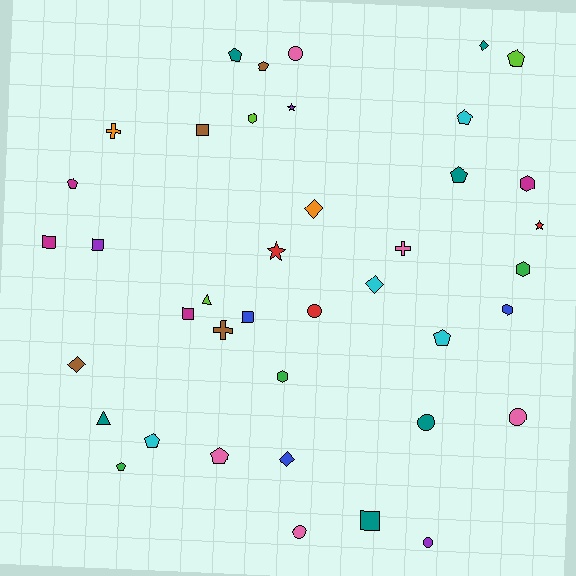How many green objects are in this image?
There are 3 green objects.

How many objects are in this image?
There are 40 objects.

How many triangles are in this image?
There are 2 triangles.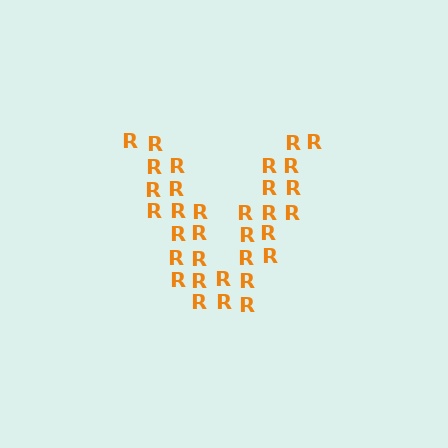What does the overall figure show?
The overall figure shows the letter V.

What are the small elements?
The small elements are letter R's.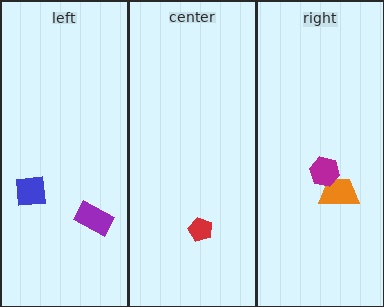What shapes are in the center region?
The red pentagon.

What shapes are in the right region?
The orange trapezoid, the magenta hexagon.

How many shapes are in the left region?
2.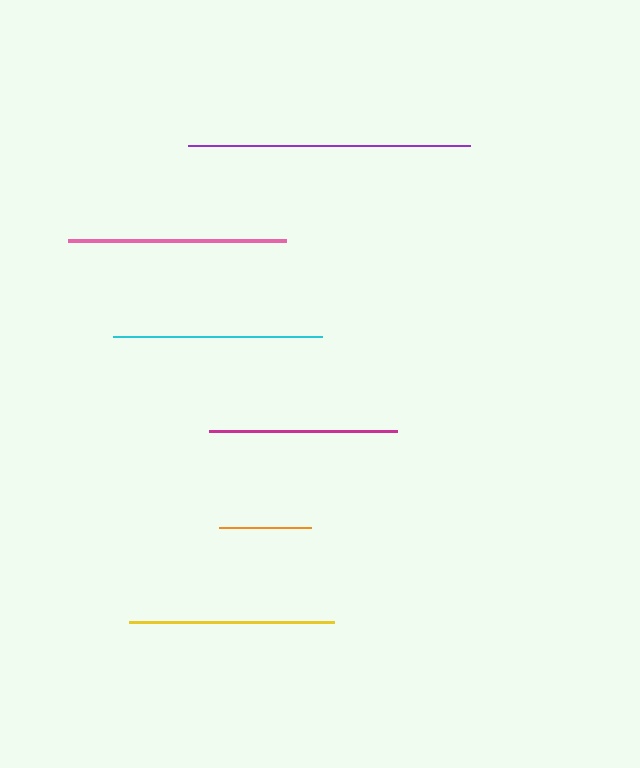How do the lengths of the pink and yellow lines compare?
The pink and yellow lines are approximately the same length.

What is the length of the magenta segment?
The magenta segment is approximately 189 pixels long.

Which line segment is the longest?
The purple line is the longest at approximately 282 pixels.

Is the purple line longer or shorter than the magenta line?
The purple line is longer than the magenta line.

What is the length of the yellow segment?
The yellow segment is approximately 205 pixels long.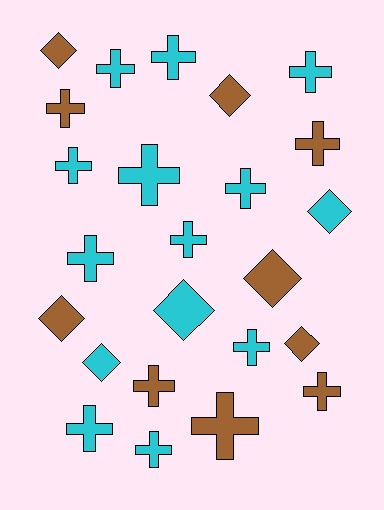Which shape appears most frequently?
Cross, with 16 objects.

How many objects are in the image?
There are 24 objects.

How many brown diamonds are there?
There are 5 brown diamonds.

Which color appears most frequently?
Cyan, with 14 objects.